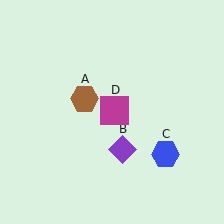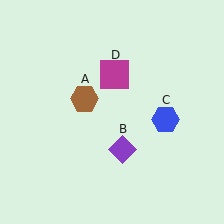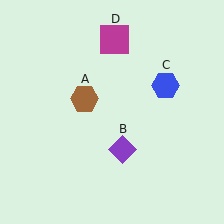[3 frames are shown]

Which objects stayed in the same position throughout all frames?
Brown hexagon (object A) and purple diamond (object B) remained stationary.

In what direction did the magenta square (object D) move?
The magenta square (object D) moved up.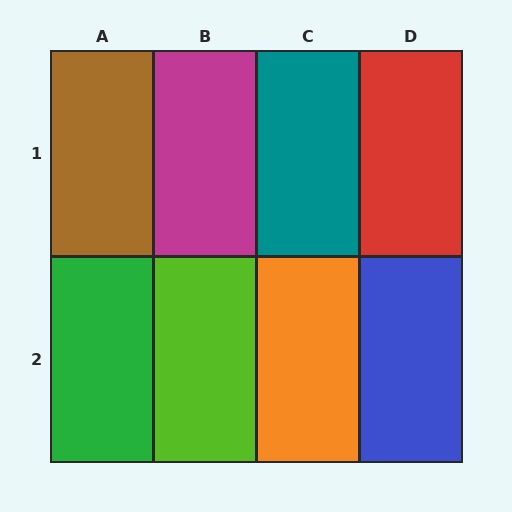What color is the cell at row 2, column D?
Blue.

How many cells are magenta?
1 cell is magenta.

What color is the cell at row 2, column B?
Lime.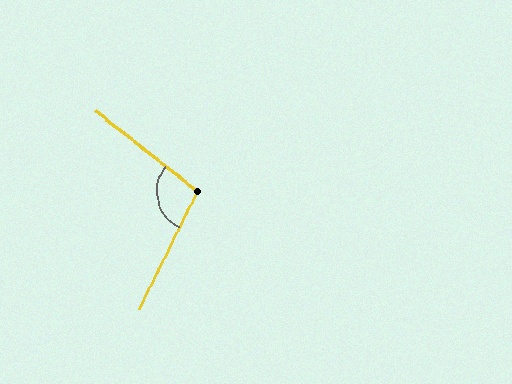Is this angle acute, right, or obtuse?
It is obtuse.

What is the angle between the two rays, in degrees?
Approximately 102 degrees.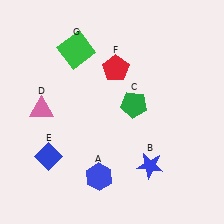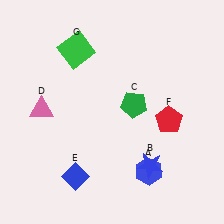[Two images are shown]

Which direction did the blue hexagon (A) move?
The blue hexagon (A) moved right.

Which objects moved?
The objects that moved are: the blue hexagon (A), the blue diamond (E), the red pentagon (F).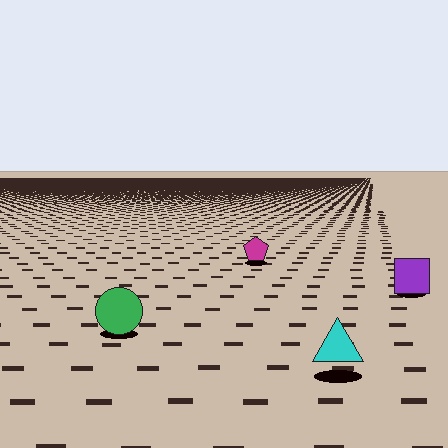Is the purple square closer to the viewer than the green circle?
No. The green circle is closer — you can tell from the texture gradient: the ground texture is coarser near it.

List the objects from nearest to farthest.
From nearest to farthest: the cyan triangle, the green circle, the purple square, the magenta pentagon.